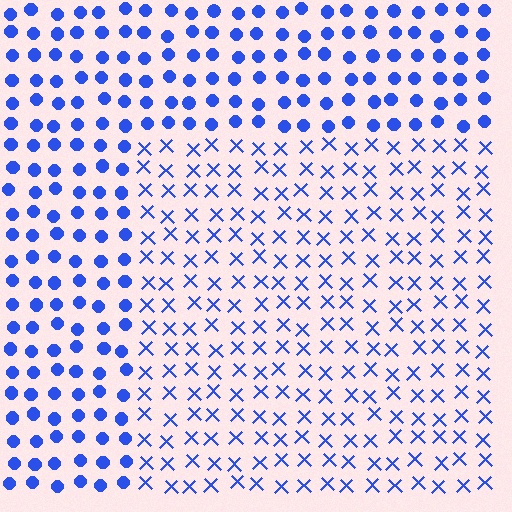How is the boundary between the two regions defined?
The boundary is defined by a change in element shape: X marks inside vs. circles outside. All elements share the same color and spacing.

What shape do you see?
I see a rectangle.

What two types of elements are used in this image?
The image uses X marks inside the rectangle region and circles outside it.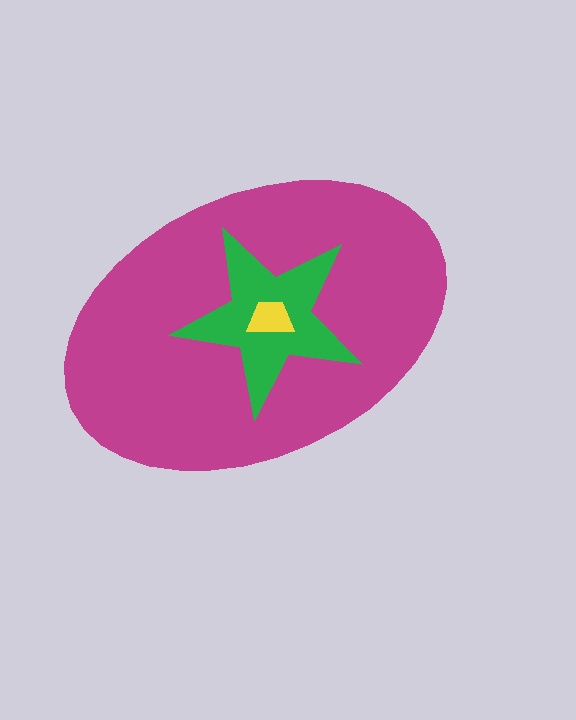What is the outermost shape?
The magenta ellipse.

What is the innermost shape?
The yellow trapezoid.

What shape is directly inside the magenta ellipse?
The green star.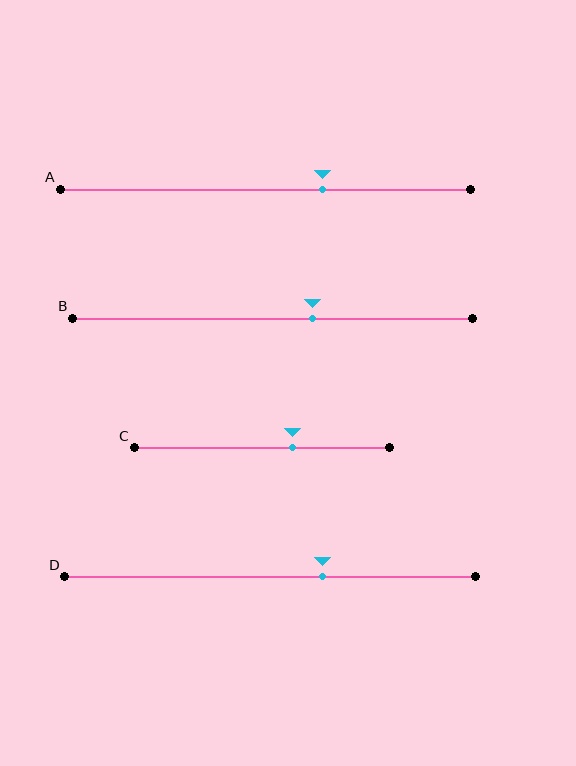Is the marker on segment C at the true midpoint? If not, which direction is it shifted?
No, the marker on segment C is shifted to the right by about 12% of the segment length.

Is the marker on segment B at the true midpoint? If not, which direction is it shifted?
No, the marker on segment B is shifted to the right by about 10% of the segment length.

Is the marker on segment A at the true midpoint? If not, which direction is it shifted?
No, the marker on segment A is shifted to the right by about 14% of the segment length.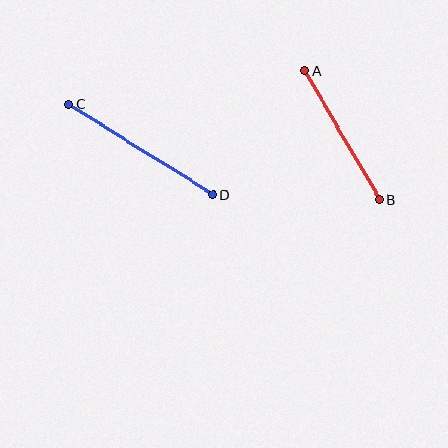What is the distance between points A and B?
The distance is approximately 149 pixels.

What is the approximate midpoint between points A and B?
The midpoint is at approximately (342, 135) pixels.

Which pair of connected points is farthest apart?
Points C and D are farthest apart.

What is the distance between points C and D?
The distance is approximately 170 pixels.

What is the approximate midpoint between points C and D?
The midpoint is at approximately (141, 149) pixels.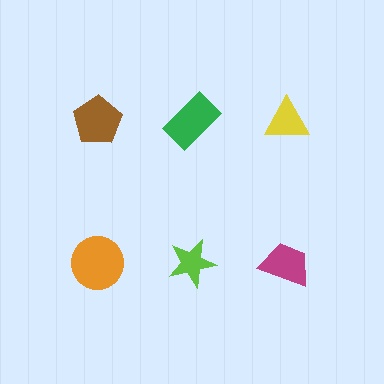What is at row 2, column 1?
An orange circle.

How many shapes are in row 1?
3 shapes.